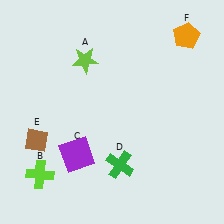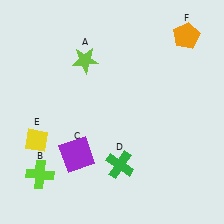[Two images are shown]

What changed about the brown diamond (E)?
In Image 1, E is brown. In Image 2, it changed to yellow.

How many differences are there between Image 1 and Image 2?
There is 1 difference between the two images.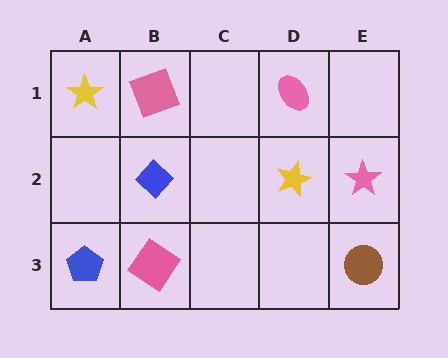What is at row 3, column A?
A blue pentagon.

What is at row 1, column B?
A pink square.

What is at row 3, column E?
A brown circle.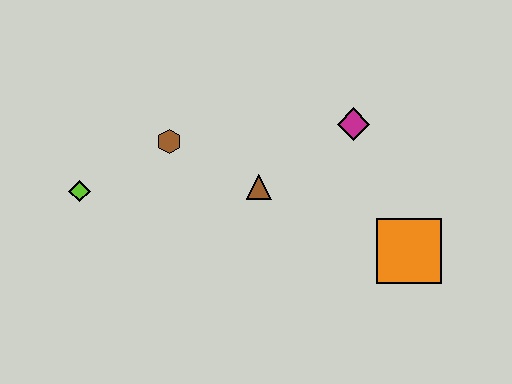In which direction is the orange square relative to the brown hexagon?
The orange square is to the right of the brown hexagon.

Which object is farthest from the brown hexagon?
The orange square is farthest from the brown hexagon.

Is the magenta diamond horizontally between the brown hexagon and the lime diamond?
No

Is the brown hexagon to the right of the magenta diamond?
No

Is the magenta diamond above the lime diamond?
Yes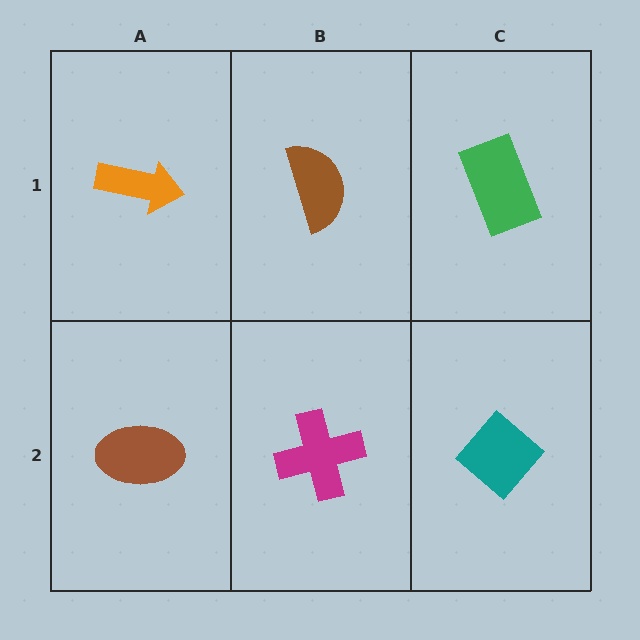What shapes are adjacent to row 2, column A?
An orange arrow (row 1, column A), a magenta cross (row 2, column B).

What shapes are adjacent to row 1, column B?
A magenta cross (row 2, column B), an orange arrow (row 1, column A), a green rectangle (row 1, column C).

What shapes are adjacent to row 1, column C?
A teal diamond (row 2, column C), a brown semicircle (row 1, column B).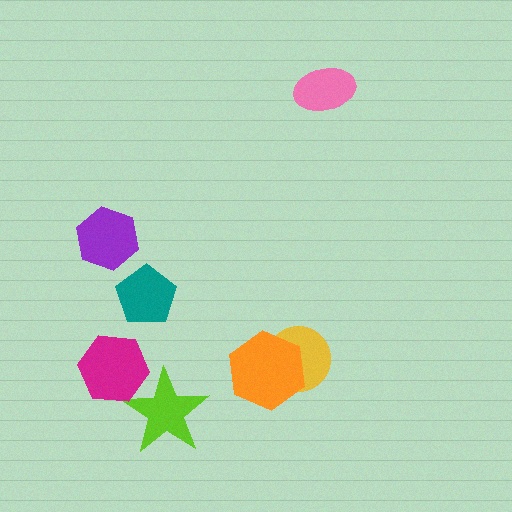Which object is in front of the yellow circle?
The orange hexagon is in front of the yellow circle.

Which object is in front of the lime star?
The magenta hexagon is in front of the lime star.